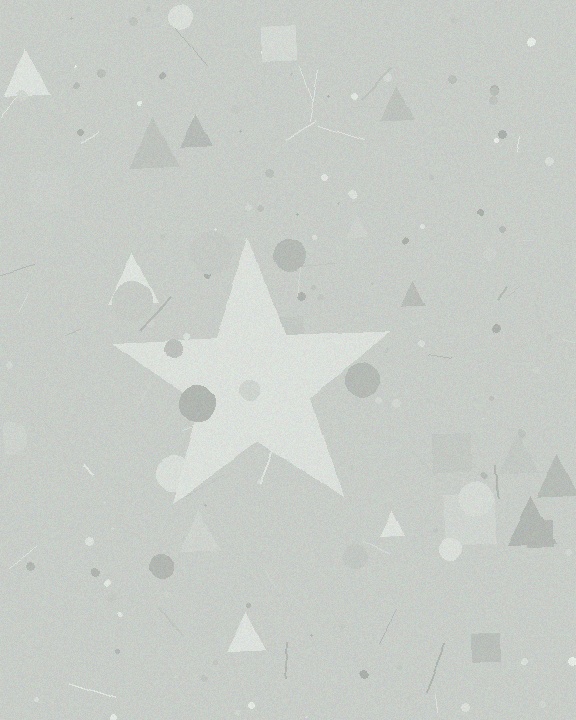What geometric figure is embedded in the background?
A star is embedded in the background.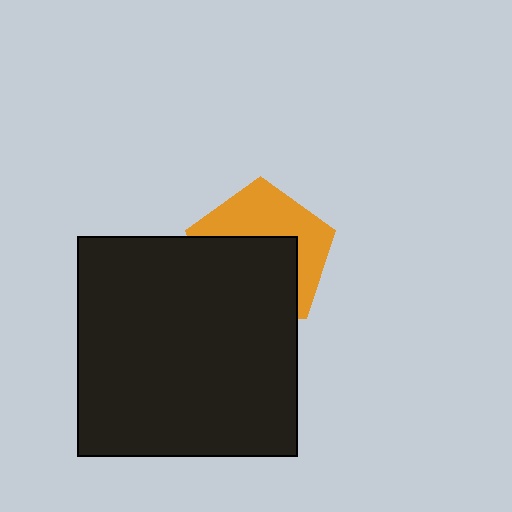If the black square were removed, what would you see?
You would see the complete orange pentagon.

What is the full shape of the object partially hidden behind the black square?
The partially hidden object is an orange pentagon.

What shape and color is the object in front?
The object in front is a black square.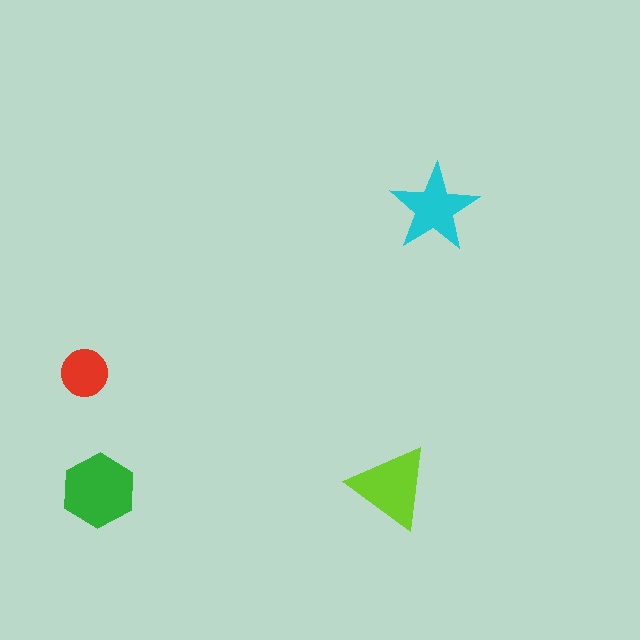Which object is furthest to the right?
The cyan star is rightmost.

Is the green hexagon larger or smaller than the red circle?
Larger.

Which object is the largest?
The green hexagon.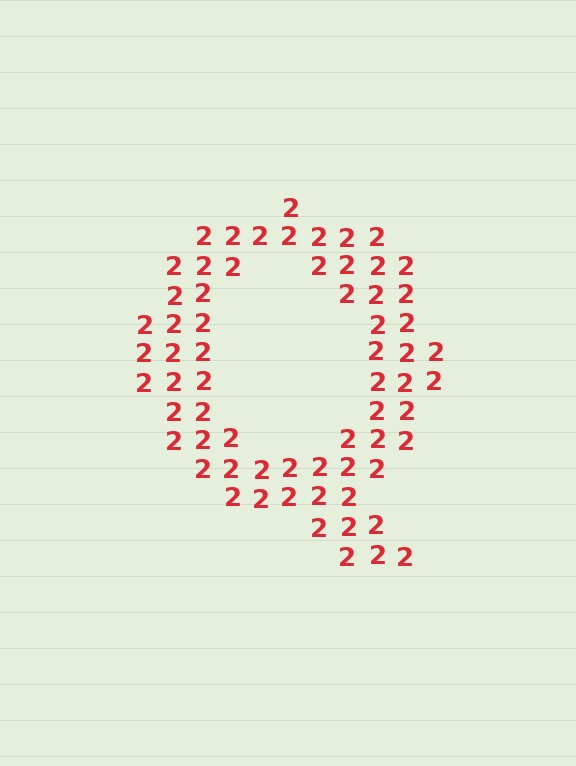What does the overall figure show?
The overall figure shows the letter Q.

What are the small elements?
The small elements are digit 2's.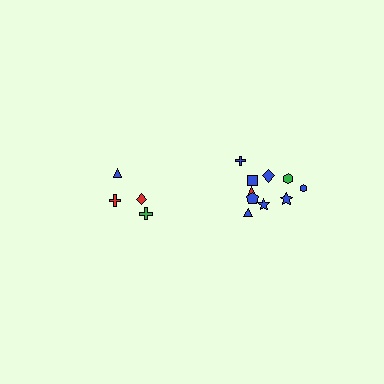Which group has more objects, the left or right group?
The right group.